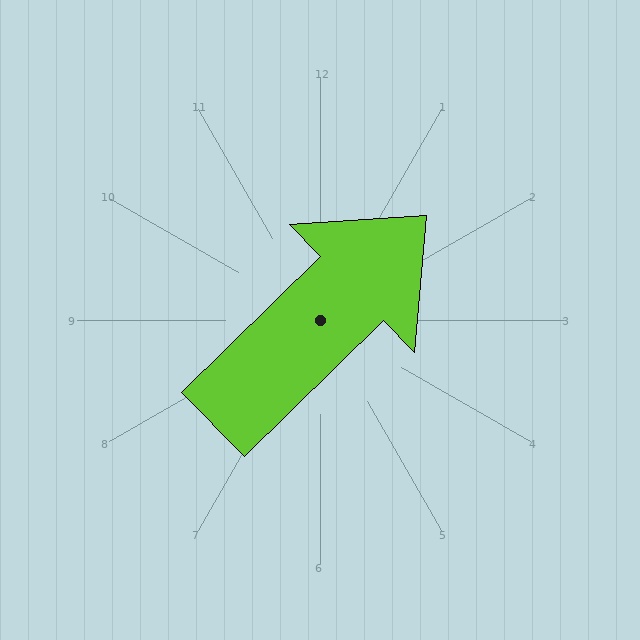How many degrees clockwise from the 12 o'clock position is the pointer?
Approximately 46 degrees.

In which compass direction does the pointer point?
Northeast.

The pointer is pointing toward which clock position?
Roughly 2 o'clock.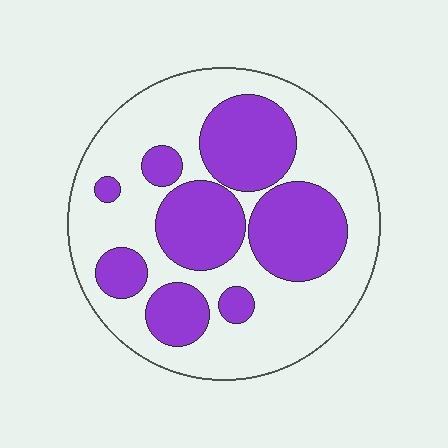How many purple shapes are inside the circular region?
8.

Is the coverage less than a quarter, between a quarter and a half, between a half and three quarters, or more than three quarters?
Between a quarter and a half.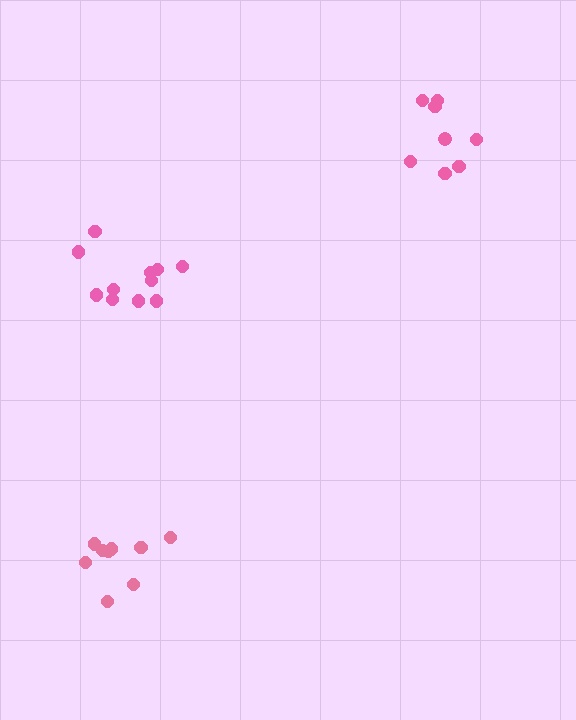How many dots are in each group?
Group 1: 11 dots, Group 2: 9 dots, Group 3: 8 dots (28 total).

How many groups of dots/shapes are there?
There are 3 groups.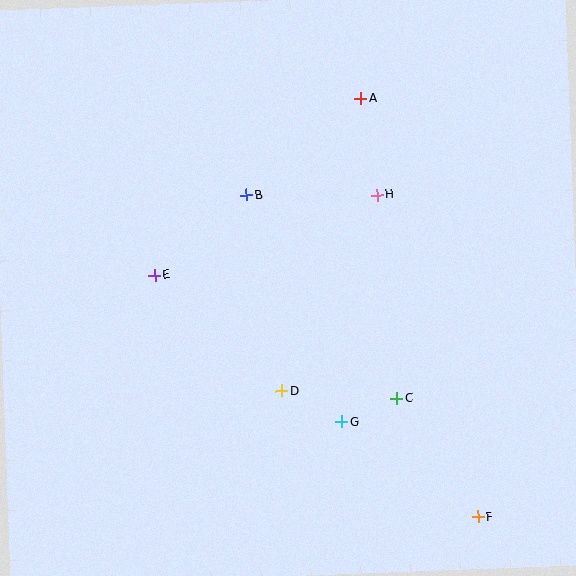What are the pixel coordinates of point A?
Point A is at (361, 99).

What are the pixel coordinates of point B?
Point B is at (246, 195).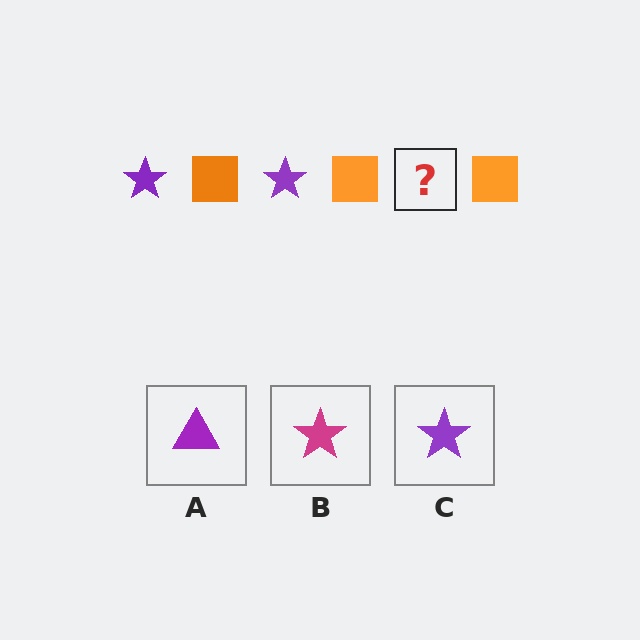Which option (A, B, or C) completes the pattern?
C.